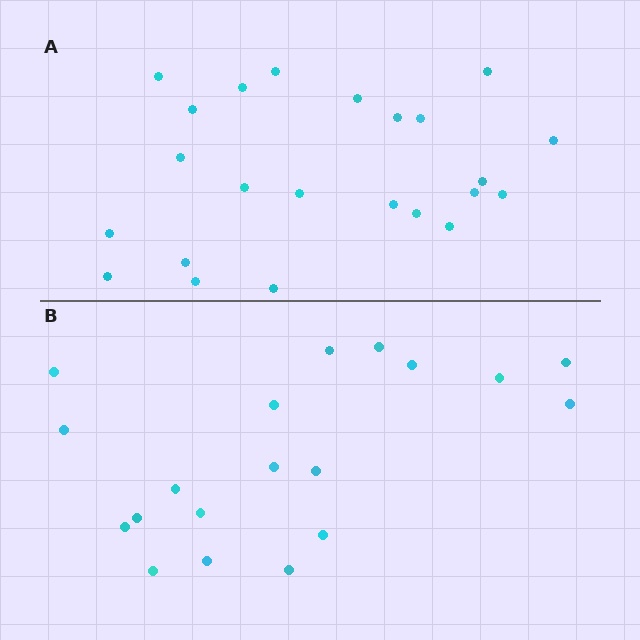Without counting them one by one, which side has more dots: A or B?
Region A (the top region) has more dots.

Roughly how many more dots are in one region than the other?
Region A has about 4 more dots than region B.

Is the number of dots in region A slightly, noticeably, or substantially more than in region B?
Region A has only slightly more — the two regions are fairly close. The ratio is roughly 1.2 to 1.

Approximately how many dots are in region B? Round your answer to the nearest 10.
About 20 dots. (The exact count is 19, which rounds to 20.)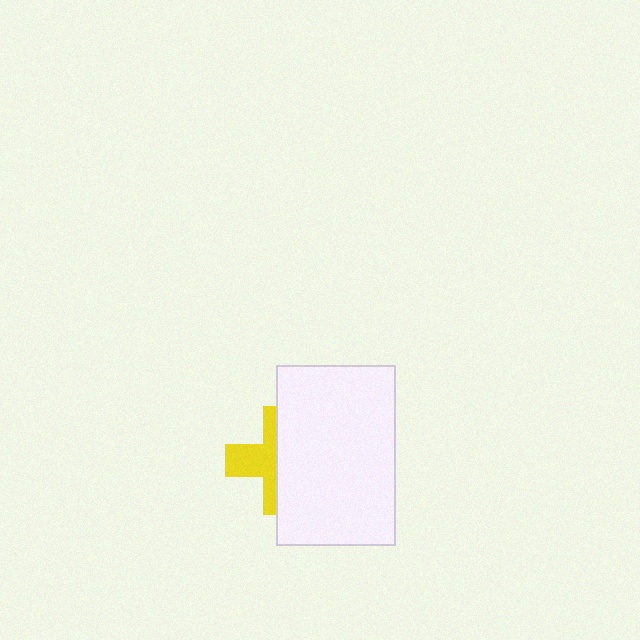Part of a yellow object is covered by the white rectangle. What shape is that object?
It is a cross.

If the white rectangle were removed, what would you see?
You would see the complete yellow cross.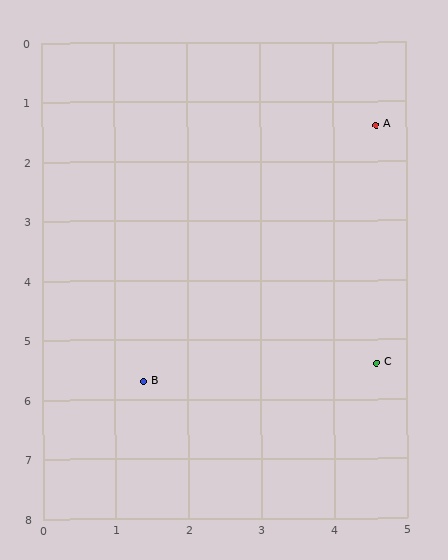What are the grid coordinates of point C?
Point C is at approximately (4.6, 5.4).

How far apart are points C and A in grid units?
Points C and A are about 4.0 grid units apart.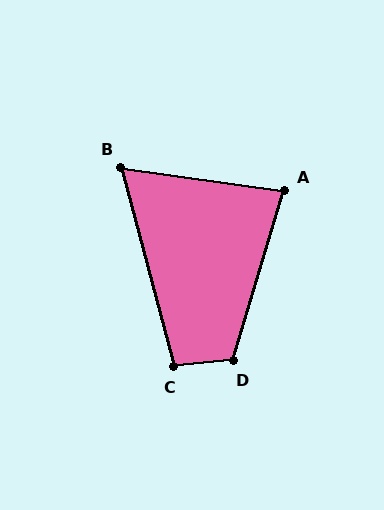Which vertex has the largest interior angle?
D, at approximately 113 degrees.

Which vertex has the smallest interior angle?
B, at approximately 67 degrees.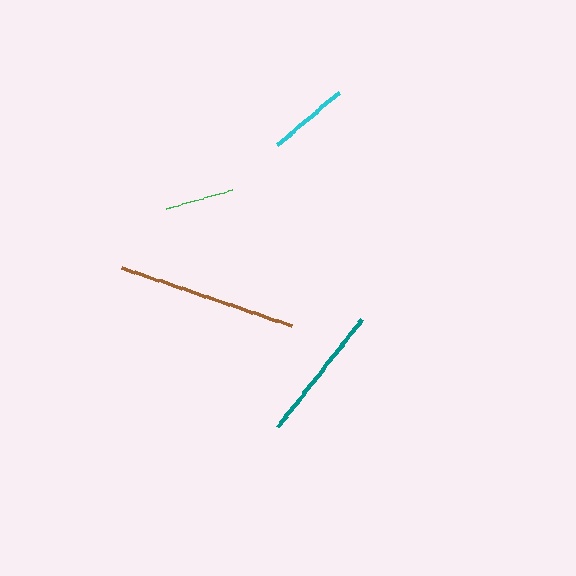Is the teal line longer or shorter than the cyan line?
The teal line is longer than the cyan line.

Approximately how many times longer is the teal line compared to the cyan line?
The teal line is approximately 1.7 times the length of the cyan line.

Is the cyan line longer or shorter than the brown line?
The brown line is longer than the cyan line.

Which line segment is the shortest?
The green line is the shortest at approximately 70 pixels.